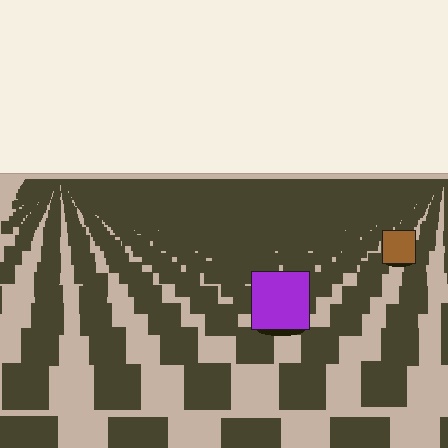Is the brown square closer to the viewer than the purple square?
No. The purple square is closer — you can tell from the texture gradient: the ground texture is coarser near it.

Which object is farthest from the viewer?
The brown square is farthest from the viewer. It appears smaller and the ground texture around it is denser.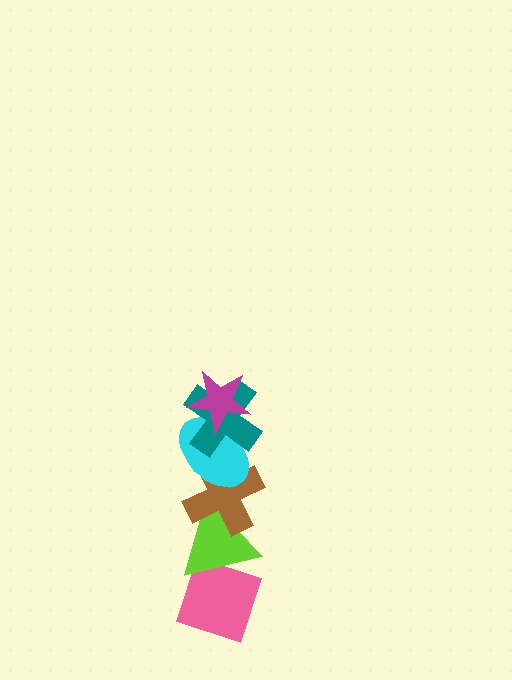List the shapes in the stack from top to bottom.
From top to bottom: the magenta star, the teal cross, the cyan ellipse, the brown cross, the lime triangle, the pink diamond.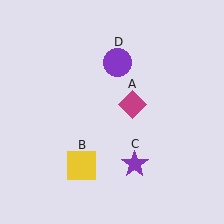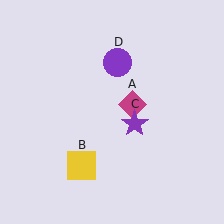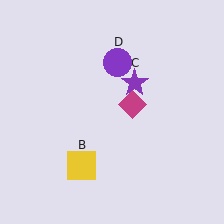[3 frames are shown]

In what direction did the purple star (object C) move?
The purple star (object C) moved up.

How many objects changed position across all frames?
1 object changed position: purple star (object C).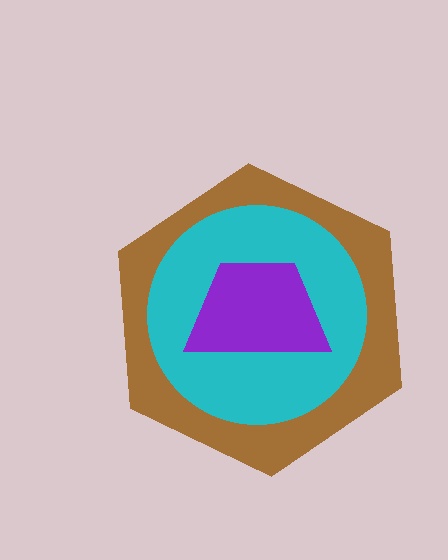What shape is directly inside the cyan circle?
The purple trapezoid.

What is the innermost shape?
The purple trapezoid.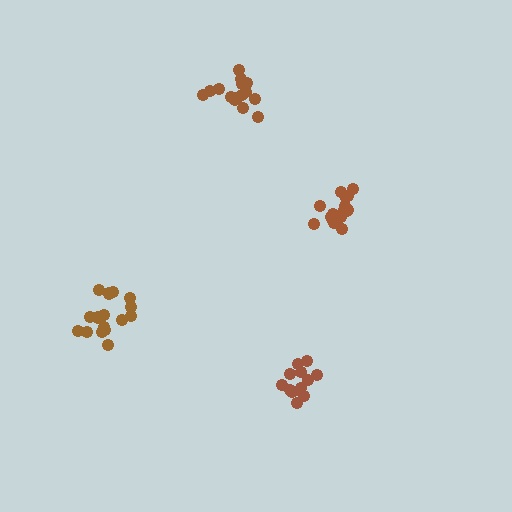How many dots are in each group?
Group 1: 13 dots, Group 2: 19 dots, Group 3: 16 dots, Group 4: 15 dots (63 total).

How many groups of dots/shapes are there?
There are 4 groups.